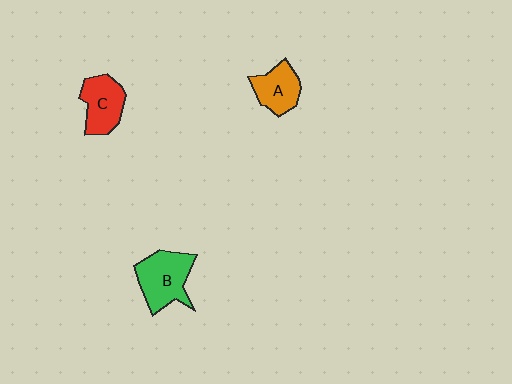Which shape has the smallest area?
Shape A (orange).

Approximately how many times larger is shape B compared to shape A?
Approximately 1.4 times.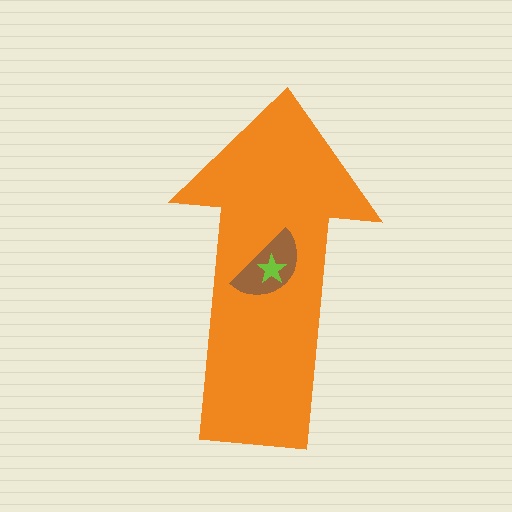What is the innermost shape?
The lime star.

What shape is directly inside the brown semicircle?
The lime star.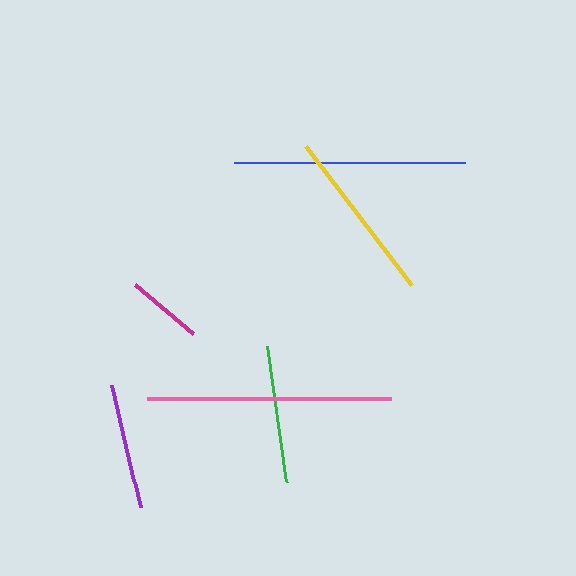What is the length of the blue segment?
The blue segment is approximately 231 pixels long.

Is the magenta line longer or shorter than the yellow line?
The yellow line is longer than the magenta line.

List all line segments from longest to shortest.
From longest to shortest: pink, blue, yellow, green, purple, magenta.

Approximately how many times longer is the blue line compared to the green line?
The blue line is approximately 1.7 times the length of the green line.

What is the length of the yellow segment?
The yellow segment is approximately 174 pixels long.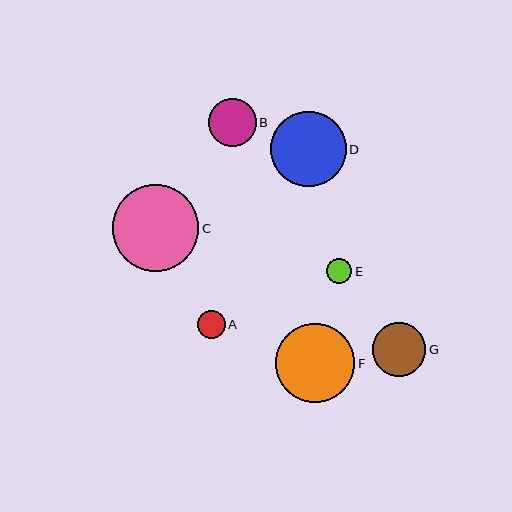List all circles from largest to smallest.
From largest to smallest: C, F, D, G, B, A, E.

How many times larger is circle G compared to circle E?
Circle G is approximately 2.1 times the size of circle E.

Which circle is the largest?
Circle C is the largest with a size of approximately 86 pixels.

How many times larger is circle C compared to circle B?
Circle C is approximately 1.8 times the size of circle B.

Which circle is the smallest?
Circle E is the smallest with a size of approximately 25 pixels.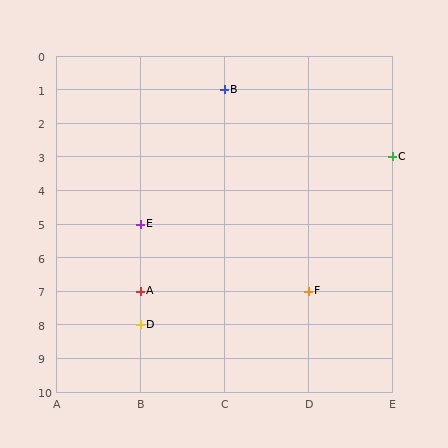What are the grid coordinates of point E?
Point E is at grid coordinates (B, 5).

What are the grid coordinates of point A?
Point A is at grid coordinates (B, 7).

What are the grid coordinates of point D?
Point D is at grid coordinates (B, 8).